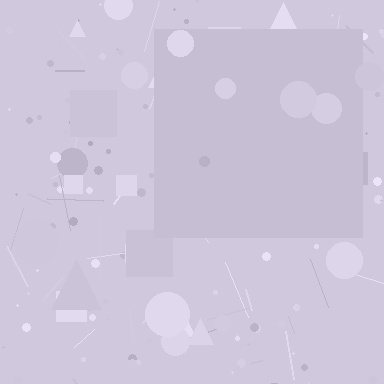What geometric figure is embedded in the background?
A square is embedded in the background.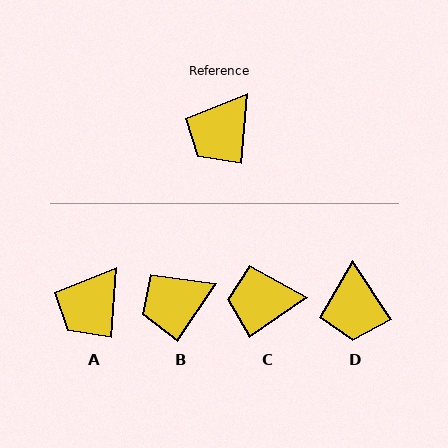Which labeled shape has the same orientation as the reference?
A.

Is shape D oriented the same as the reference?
No, it is off by about 38 degrees.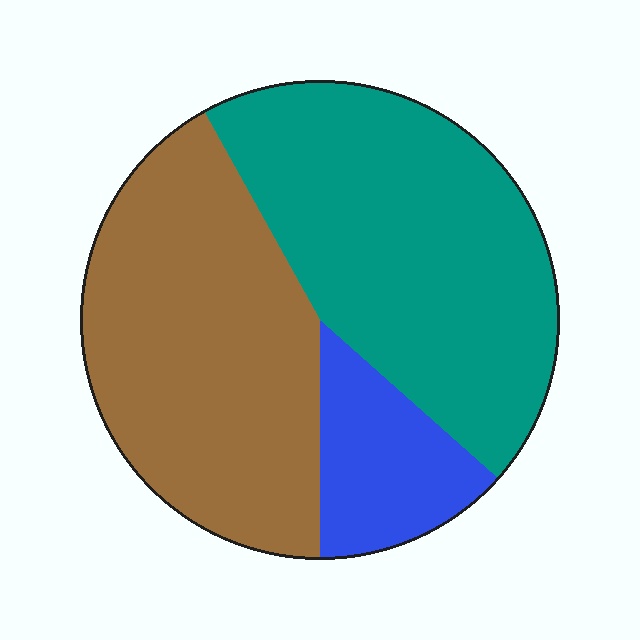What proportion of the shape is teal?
Teal covers roughly 45% of the shape.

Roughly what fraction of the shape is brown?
Brown takes up about two fifths (2/5) of the shape.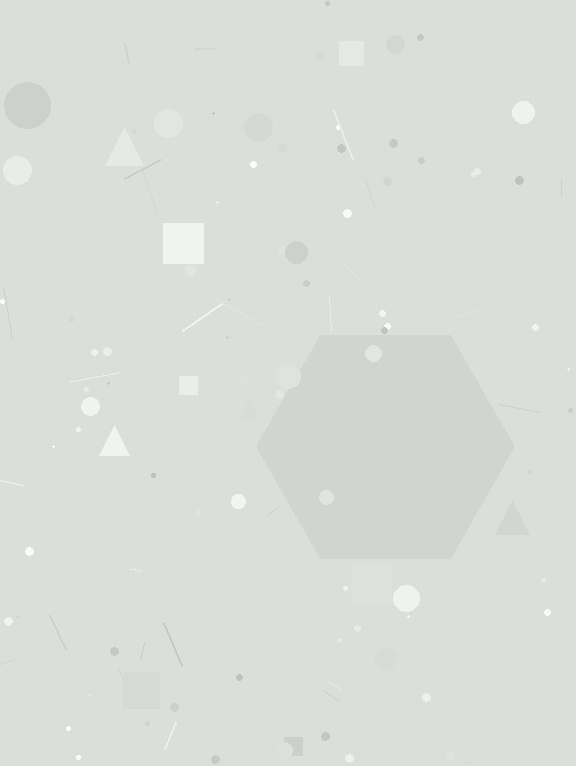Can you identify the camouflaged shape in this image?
The camouflaged shape is a hexagon.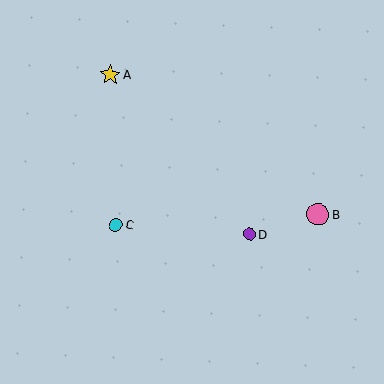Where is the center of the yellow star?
The center of the yellow star is at (110, 75).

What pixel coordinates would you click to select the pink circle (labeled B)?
Click at (318, 214) to select the pink circle B.